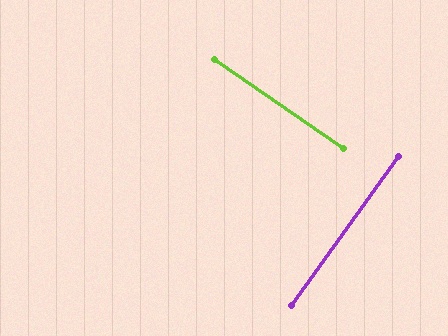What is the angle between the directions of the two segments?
Approximately 89 degrees.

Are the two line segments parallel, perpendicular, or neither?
Perpendicular — they meet at approximately 89°.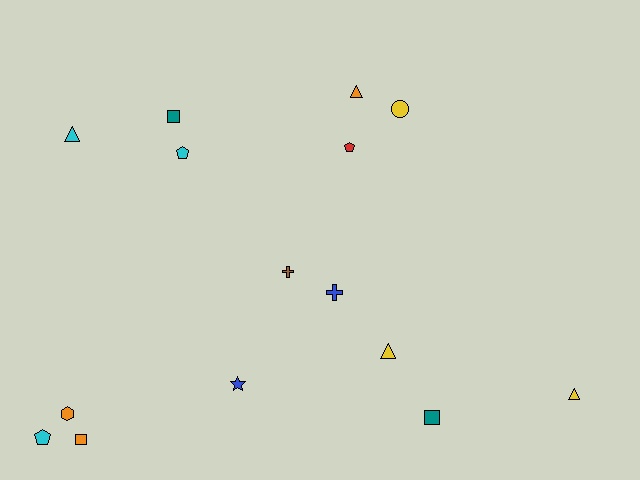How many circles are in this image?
There is 1 circle.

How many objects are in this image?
There are 15 objects.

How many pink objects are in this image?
There are no pink objects.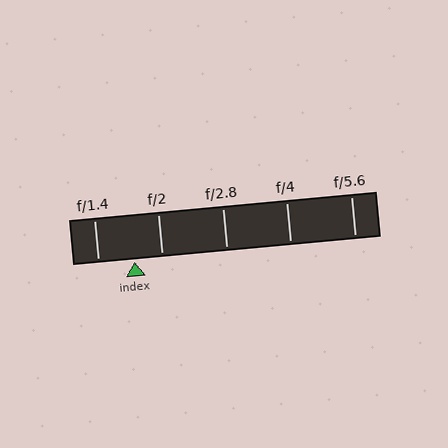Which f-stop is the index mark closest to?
The index mark is closest to f/2.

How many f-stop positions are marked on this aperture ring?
There are 5 f-stop positions marked.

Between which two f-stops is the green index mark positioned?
The index mark is between f/1.4 and f/2.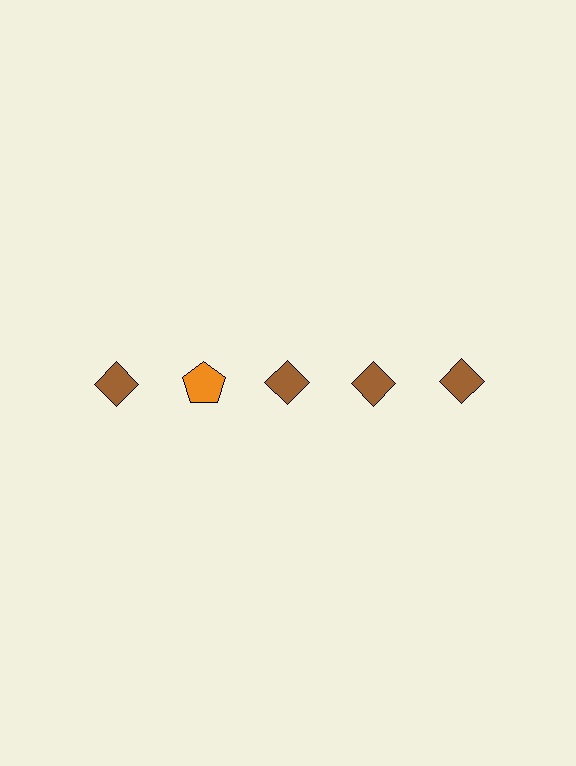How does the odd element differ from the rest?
It differs in both color (orange instead of brown) and shape (pentagon instead of diamond).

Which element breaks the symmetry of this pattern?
The orange pentagon in the top row, second from left column breaks the symmetry. All other shapes are brown diamonds.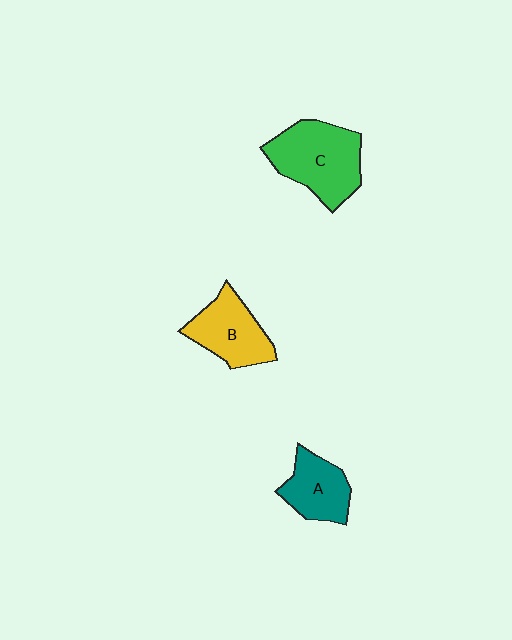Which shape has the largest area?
Shape C (green).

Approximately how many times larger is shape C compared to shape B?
Approximately 1.4 times.